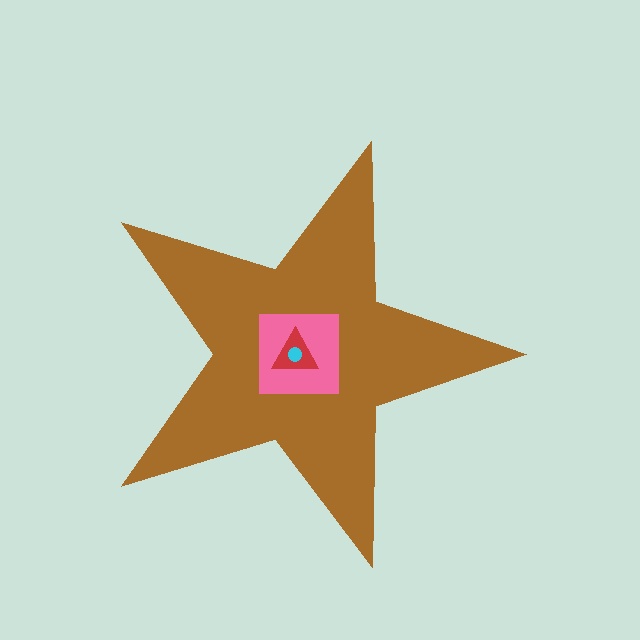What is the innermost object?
The cyan circle.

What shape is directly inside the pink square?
The red triangle.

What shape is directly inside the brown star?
The pink square.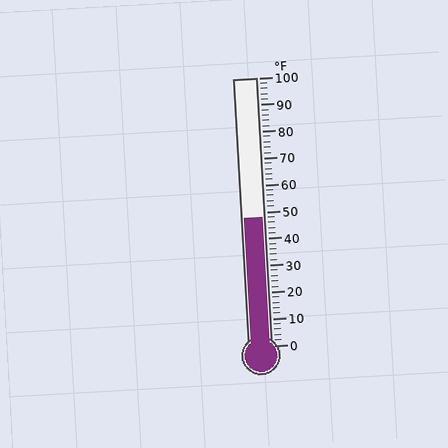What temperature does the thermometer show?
The thermometer shows approximately 48°F.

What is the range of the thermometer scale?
The thermometer scale ranges from 0°F to 100°F.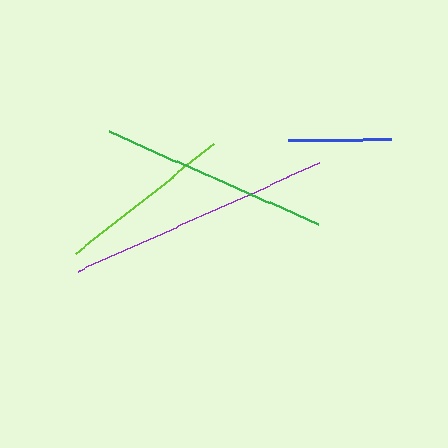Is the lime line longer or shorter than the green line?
The green line is longer than the lime line.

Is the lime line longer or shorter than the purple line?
The purple line is longer than the lime line.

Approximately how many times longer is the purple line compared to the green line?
The purple line is approximately 1.2 times the length of the green line.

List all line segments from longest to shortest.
From longest to shortest: purple, green, lime, blue.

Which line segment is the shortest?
The blue line is the shortest at approximately 103 pixels.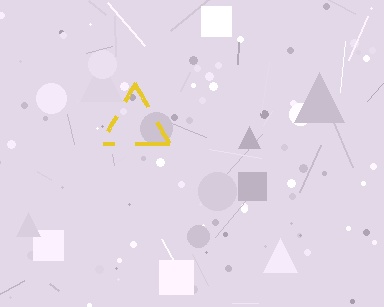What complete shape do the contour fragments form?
The contour fragments form a triangle.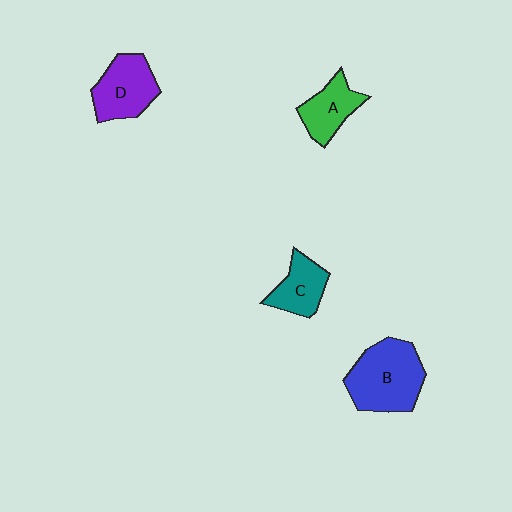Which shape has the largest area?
Shape B (blue).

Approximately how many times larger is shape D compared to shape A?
Approximately 1.3 times.